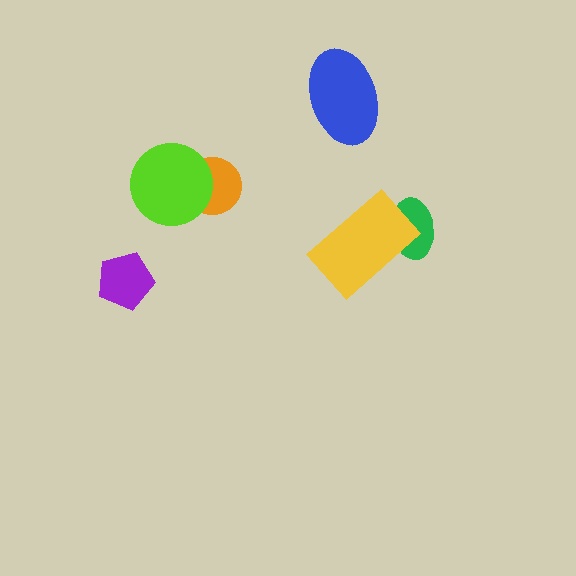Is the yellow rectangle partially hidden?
No, no other shape covers it.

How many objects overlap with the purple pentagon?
0 objects overlap with the purple pentagon.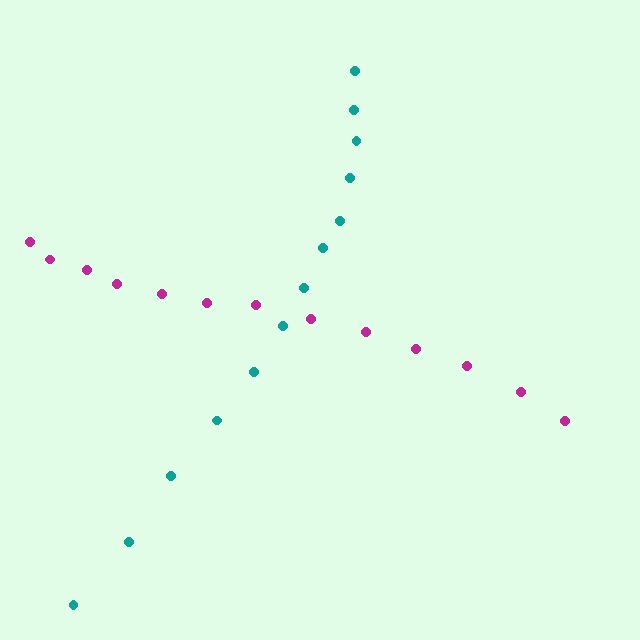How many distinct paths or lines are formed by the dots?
There are 2 distinct paths.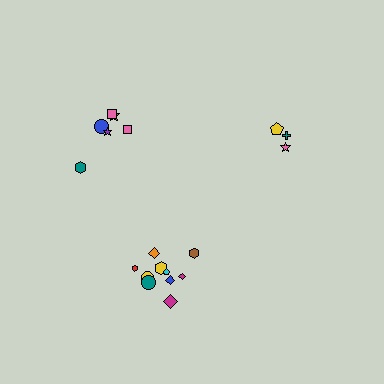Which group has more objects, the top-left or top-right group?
The top-left group.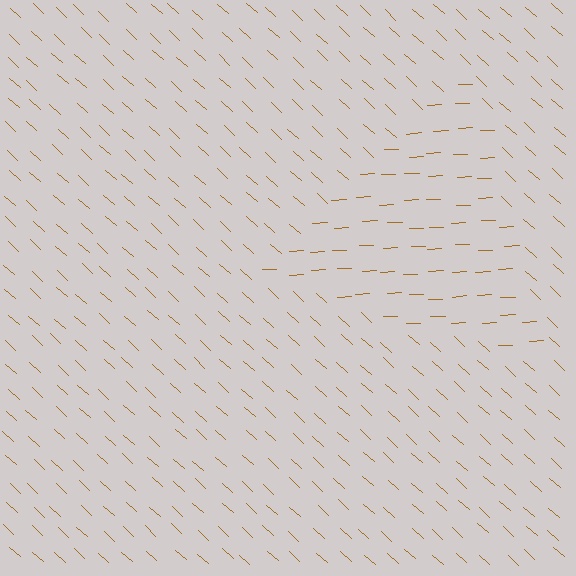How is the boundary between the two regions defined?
The boundary is defined purely by a change in line orientation (approximately 45 degrees difference). All lines are the same color and thickness.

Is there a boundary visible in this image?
Yes, there is a texture boundary formed by a change in line orientation.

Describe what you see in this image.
The image is filled with small brown line segments. A triangle region in the image has lines oriented differently from the surrounding lines, creating a visible texture boundary.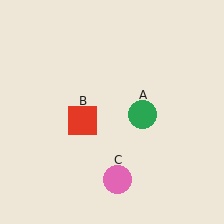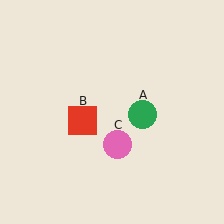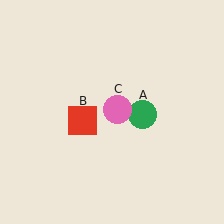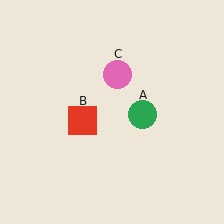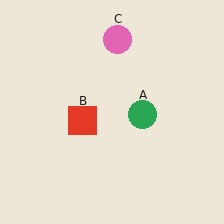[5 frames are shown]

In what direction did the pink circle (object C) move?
The pink circle (object C) moved up.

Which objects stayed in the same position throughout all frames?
Green circle (object A) and red square (object B) remained stationary.